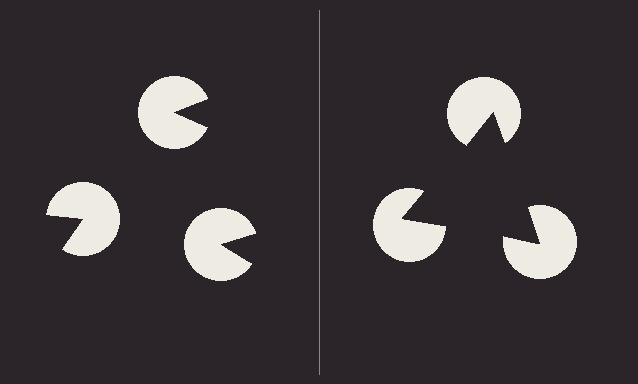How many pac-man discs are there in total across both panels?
6 — 3 on each side.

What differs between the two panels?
The pac-man discs are positioned identically on both sides; only the wedge orientations differ. On the right they align to a triangle; on the left they are misaligned.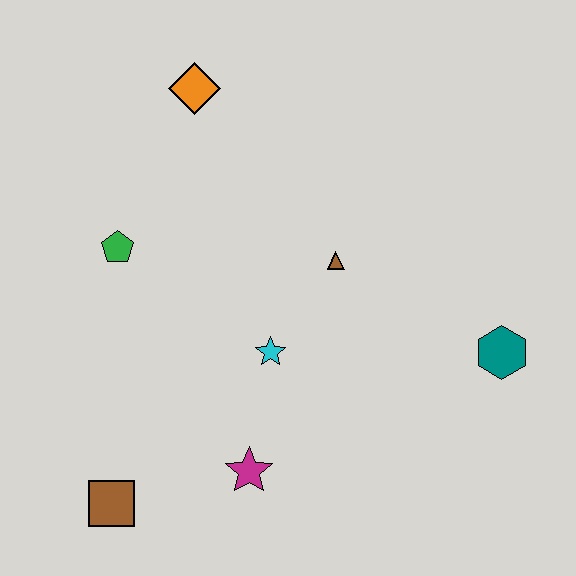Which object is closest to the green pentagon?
The orange diamond is closest to the green pentagon.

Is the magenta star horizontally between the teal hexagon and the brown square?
Yes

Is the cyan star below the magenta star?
No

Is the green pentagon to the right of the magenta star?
No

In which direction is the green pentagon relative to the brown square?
The green pentagon is above the brown square.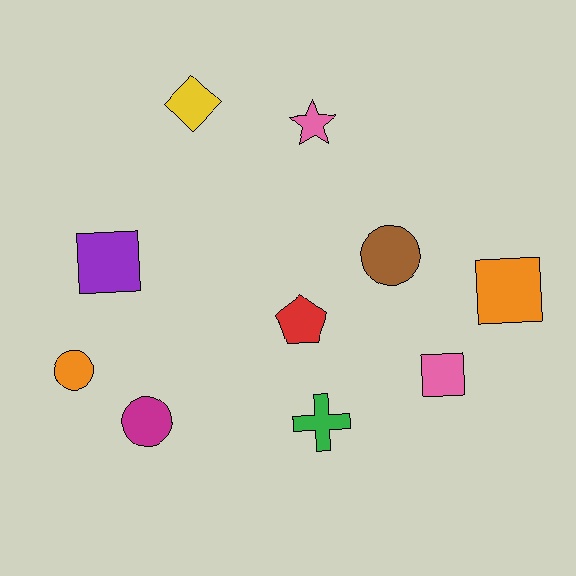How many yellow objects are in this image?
There is 1 yellow object.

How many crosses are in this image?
There is 1 cross.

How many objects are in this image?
There are 10 objects.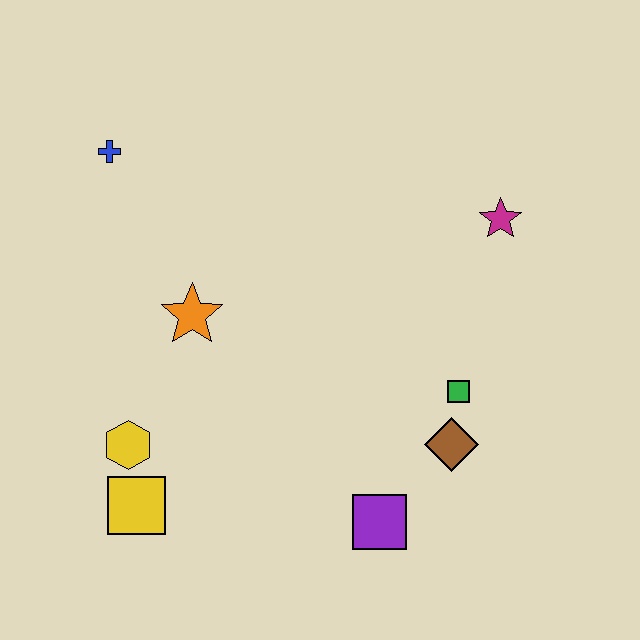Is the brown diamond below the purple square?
No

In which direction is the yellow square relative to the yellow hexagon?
The yellow square is below the yellow hexagon.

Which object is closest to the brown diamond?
The green square is closest to the brown diamond.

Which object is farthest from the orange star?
The magenta star is farthest from the orange star.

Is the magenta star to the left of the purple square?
No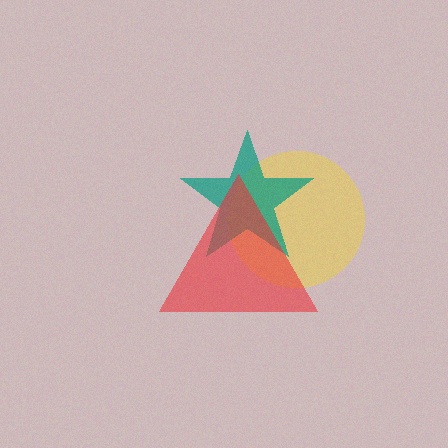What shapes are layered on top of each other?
The layered shapes are: a yellow circle, a teal star, a red triangle.